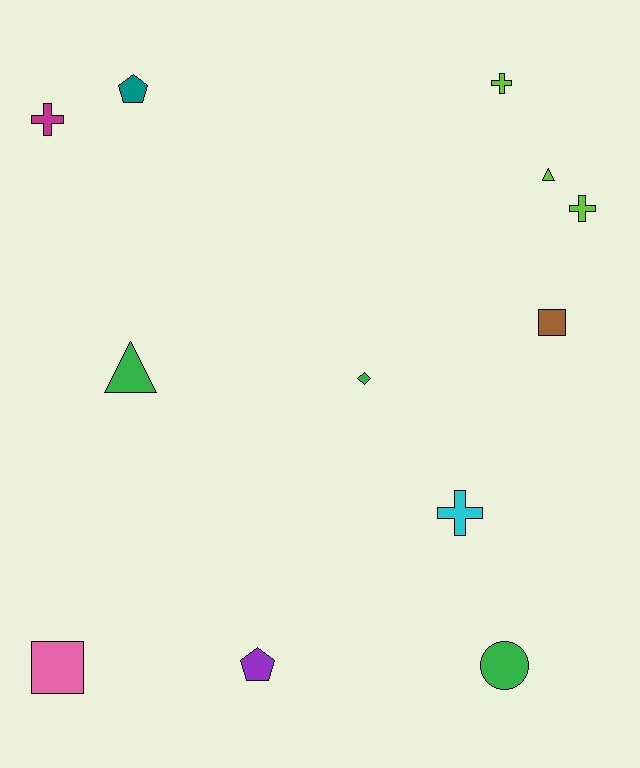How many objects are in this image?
There are 12 objects.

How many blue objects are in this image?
There are no blue objects.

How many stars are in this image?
There are no stars.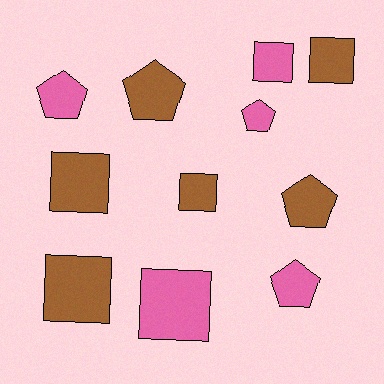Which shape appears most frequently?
Square, with 6 objects.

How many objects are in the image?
There are 11 objects.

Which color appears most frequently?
Brown, with 6 objects.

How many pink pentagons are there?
There are 3 pink pentagons.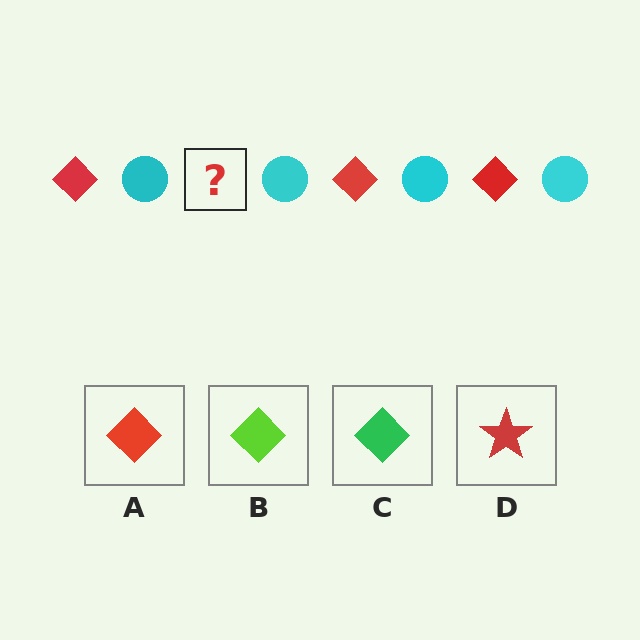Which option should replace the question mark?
Option A.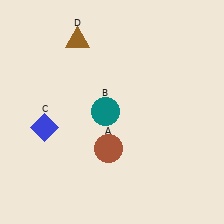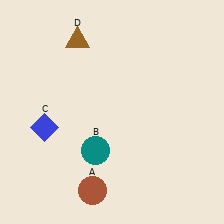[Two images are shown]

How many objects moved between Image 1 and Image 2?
2 objects moved between the two images.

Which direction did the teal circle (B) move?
The teal circle (B) moved down.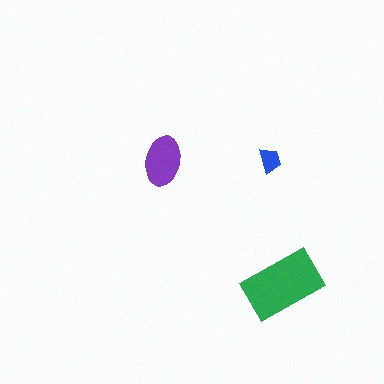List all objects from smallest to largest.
The blue trapezoid, the purple ellipse, the green rectangle.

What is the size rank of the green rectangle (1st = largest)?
1st.